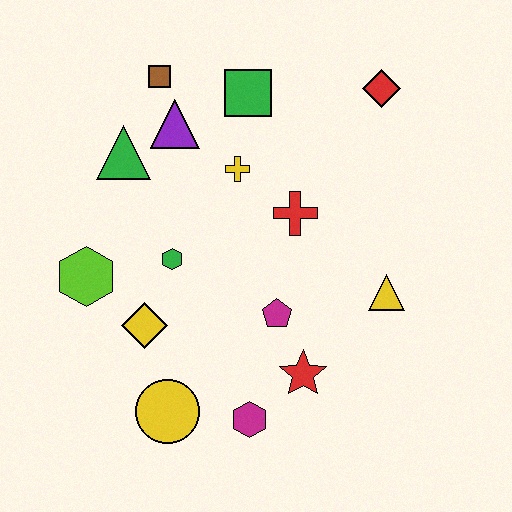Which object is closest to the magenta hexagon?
The red star is closest to the magenta hexagon.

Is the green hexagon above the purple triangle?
No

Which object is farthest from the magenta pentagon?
The brown square is farthest from the magenta pentagon.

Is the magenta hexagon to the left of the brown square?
No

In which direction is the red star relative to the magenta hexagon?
The red star is to the right of the magenta hexagon.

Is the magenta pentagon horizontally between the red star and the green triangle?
Yes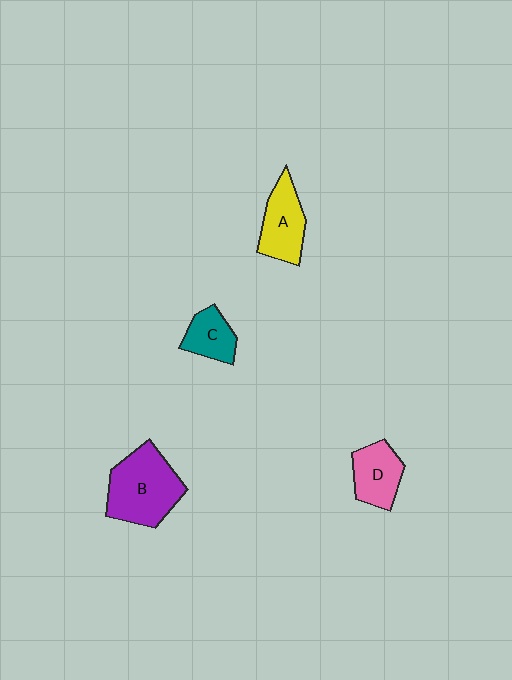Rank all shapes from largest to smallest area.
From largest to smallest: B (purple), A (yellow), D (pink), C (teal).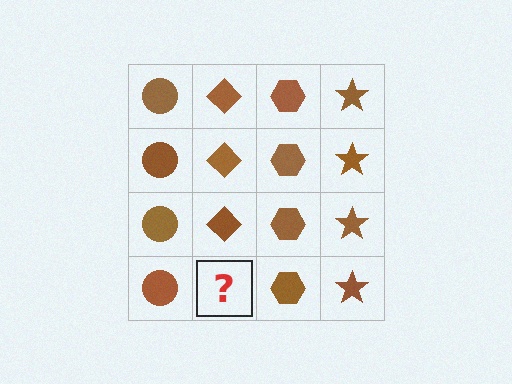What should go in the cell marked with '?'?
The missing cell should contain a brown diamond.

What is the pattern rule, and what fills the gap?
The rule is that each column has a consistent shape. The gap should be filled with a brown diamond.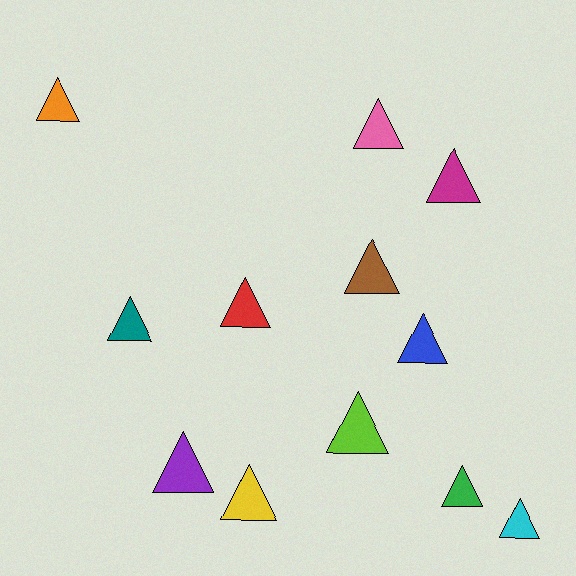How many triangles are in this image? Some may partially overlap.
There are 12 triangles.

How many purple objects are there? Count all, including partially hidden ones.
There is 1 purple object.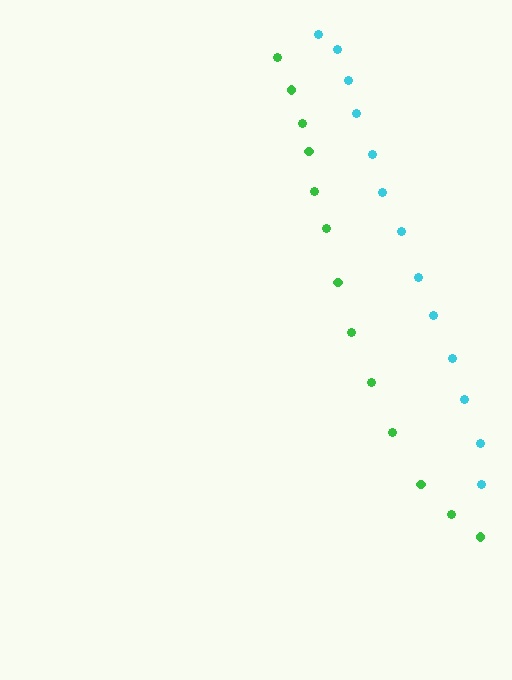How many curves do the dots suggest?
There are 2 distinct paths.